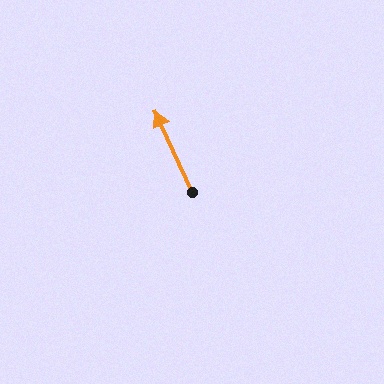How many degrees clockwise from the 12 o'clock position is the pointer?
Approximately 335 degrees.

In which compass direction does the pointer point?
Northwest.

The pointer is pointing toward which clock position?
Roughly 11 o'clock.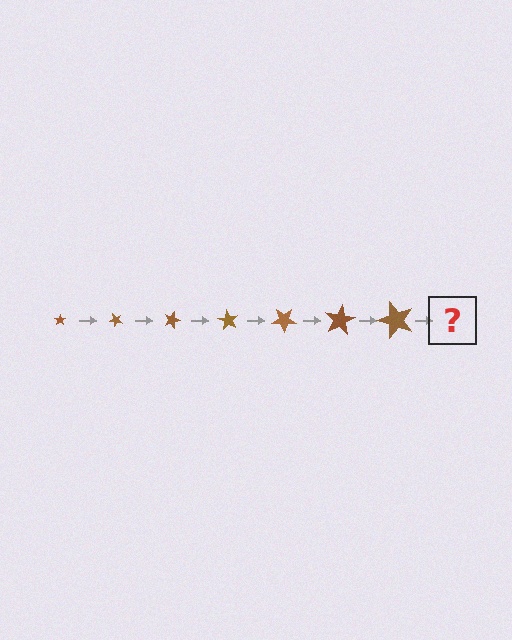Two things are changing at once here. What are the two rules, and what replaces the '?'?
The two rules are that the star grows larger each step and it rotates 45 degrees each step. The '?' should be a star, larger than the previous one and rotated 315 degrees from the start.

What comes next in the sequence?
The next element should be a star, larger than the previous one and rotated 315 degrees from the start.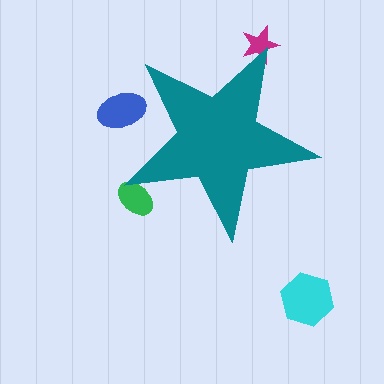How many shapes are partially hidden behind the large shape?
3 shapes are partially hidden.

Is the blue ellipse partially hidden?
Yes, the blue ellipse is partially hidden behind the teal star.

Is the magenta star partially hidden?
Yes, the magenta star is partially hidden behind the teal star.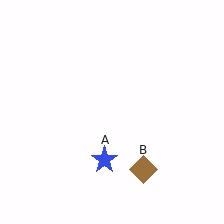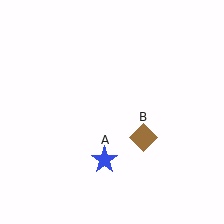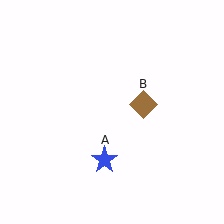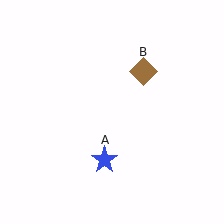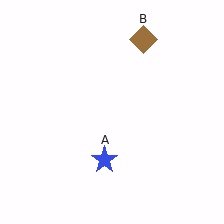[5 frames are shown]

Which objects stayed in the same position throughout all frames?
Blue star (object A) remained stationary.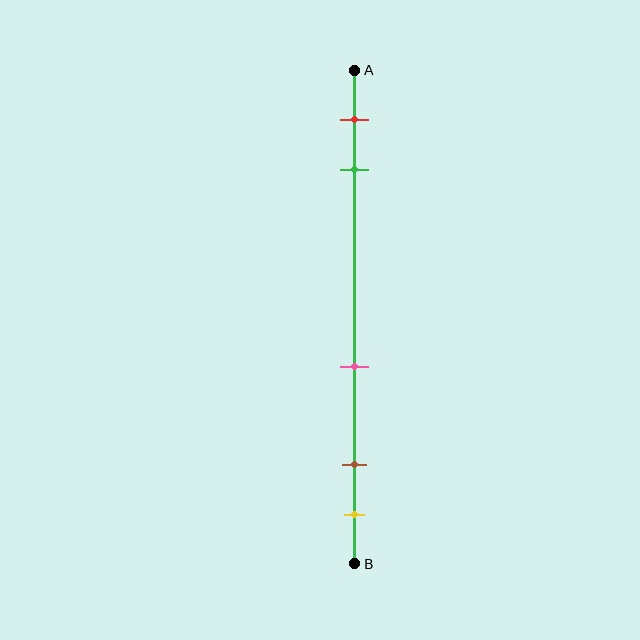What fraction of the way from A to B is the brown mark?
The brown mark is approximately 80% (0.8) of the way from A to B.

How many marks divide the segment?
There are 5 marks dividing the segment.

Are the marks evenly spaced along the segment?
No, the marks are not evenly spaced.